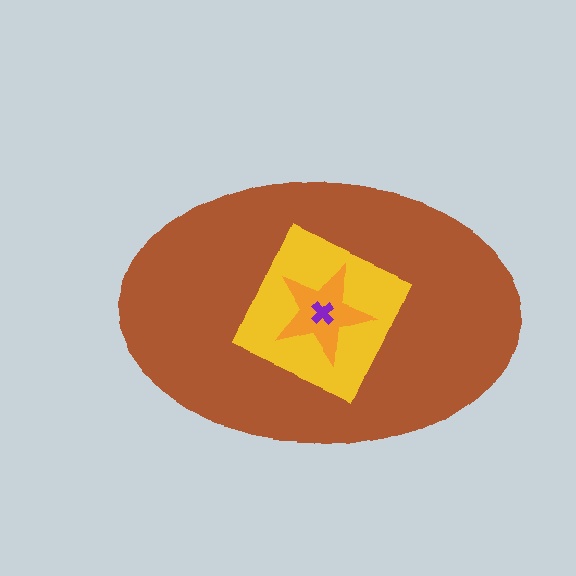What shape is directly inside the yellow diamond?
The orange star.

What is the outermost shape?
The brown ellipse.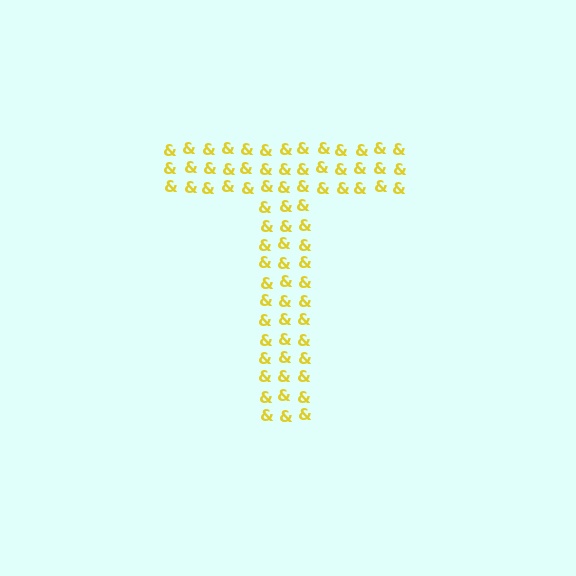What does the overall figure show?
The overall figure shows the letter T.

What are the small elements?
The small elements are ampersands.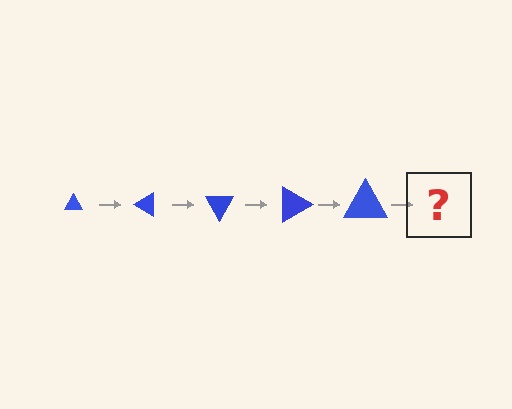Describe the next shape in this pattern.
It should be a triangle, larger than the previous one and rotated 150 degrees from the start.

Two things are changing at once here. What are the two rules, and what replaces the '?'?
The two rules are that the triangle grows larger each step and it rotates 30 degrees each step. The '?' should be a triangle, larger than the previous one and rotated 150 degrees from the start.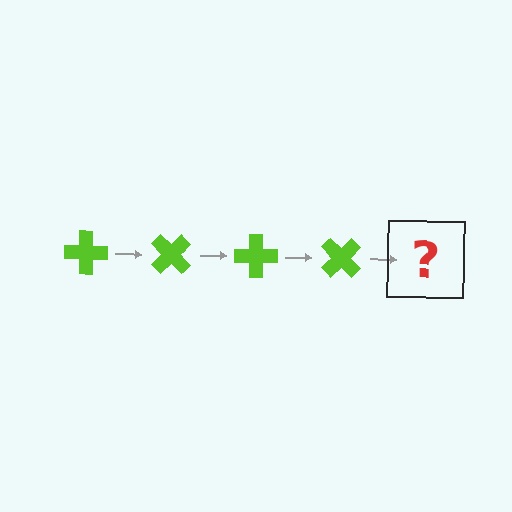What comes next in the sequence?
The next element should be a lime cross rotated 180 degrees.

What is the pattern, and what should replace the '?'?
The pattern is that the cross rotates 45 degrees each step. The '?' should be a lime cross rotated 180 degrees.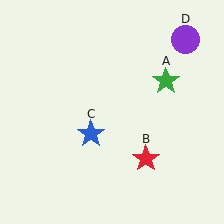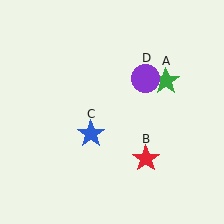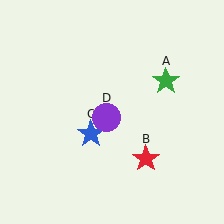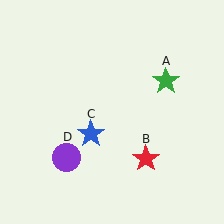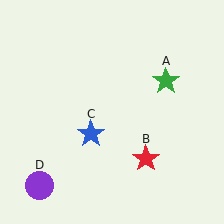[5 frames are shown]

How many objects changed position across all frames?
1 object changed position: purple circle (object D).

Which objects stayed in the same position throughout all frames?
Green star (object A) and red star (object B) and blue star (object C) remained stationary.